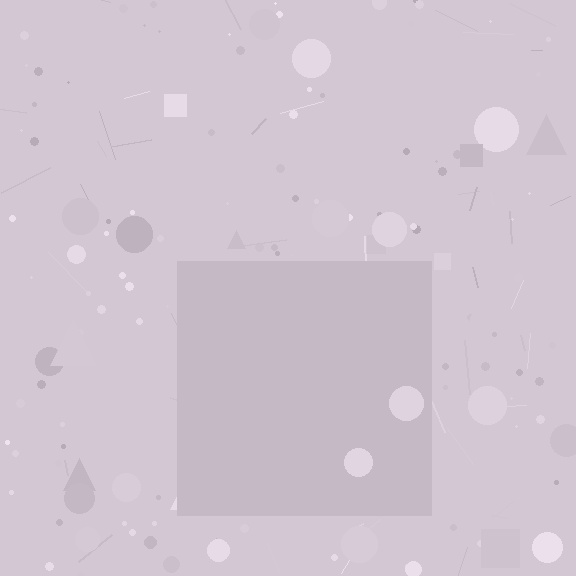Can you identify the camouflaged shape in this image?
The camouflaged shape is a square.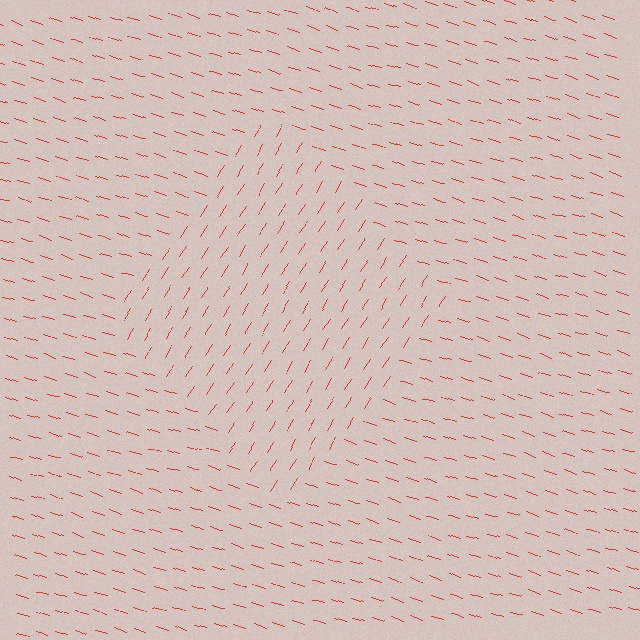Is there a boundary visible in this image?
Yes, there is a texture boundary formed by a change in line orientation.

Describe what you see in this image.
The image is filled with small red line segments. A diamond region in the image has lines oriented differently from the surrounding lines, creating a visible texture boundary.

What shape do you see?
I see a diamond.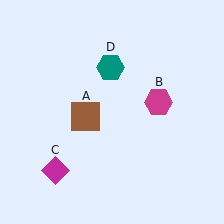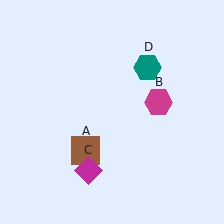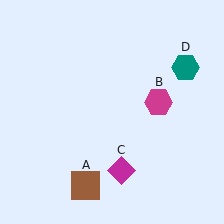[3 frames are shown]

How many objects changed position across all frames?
3 objects changed position: brown square (object A), magenta diamond (object C), teal hexagon (object D).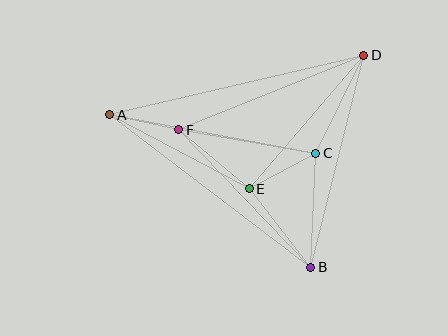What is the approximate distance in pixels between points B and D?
The distance between B and D is approximately 219 pixels.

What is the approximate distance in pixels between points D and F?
The distance between D and F is approximately 200 pixels.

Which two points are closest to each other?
Points A and F are closest to each other.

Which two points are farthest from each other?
Points A and D are farthest from each other.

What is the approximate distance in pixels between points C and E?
The distance between C and E is approximately 75 pixels.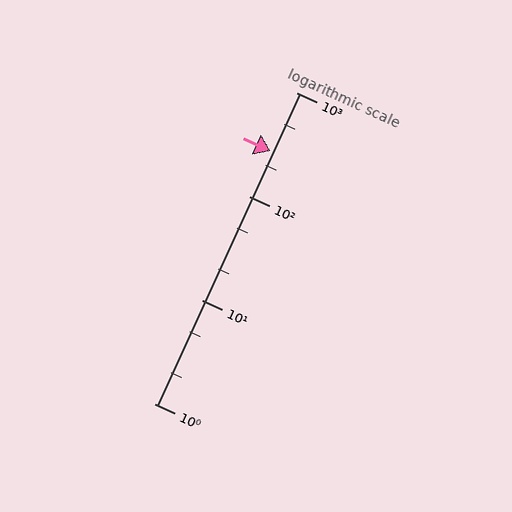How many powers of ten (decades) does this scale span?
The scale spans 3 decades, from 1 to 1000.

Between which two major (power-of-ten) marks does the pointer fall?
The pointer is between 100 and 1000.